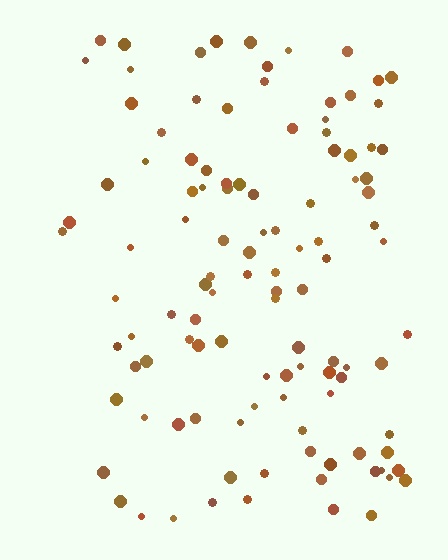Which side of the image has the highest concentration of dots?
The right.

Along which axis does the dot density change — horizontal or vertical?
Horizontal.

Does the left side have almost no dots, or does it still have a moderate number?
Still a moderate number, just noticeably fewer than the right.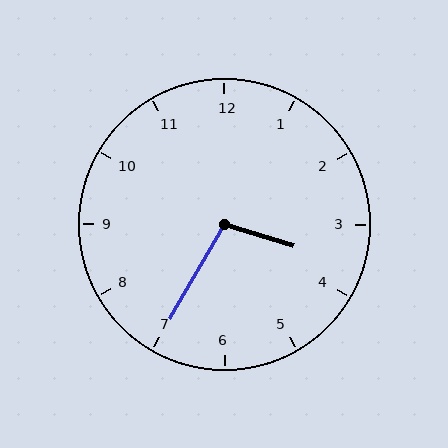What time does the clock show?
3:35.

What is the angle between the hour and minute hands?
Approximately 102 degrees.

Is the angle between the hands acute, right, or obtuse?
It is obtuse.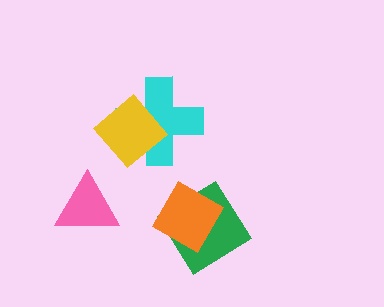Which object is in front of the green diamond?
The orange square is in front of the green diamond.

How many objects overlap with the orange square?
1 object overlaps with the orange square.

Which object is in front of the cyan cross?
The yellow diamond is in front of the cyan cross.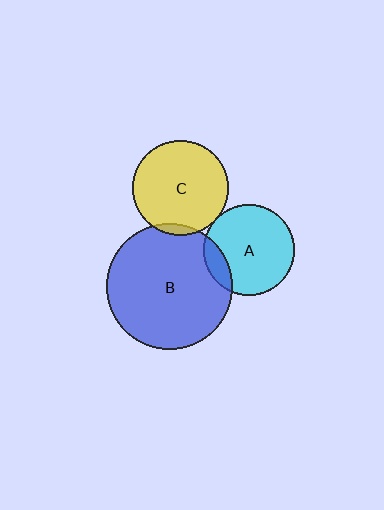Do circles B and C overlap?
Yes.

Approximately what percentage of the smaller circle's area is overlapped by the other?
Approximately 5%.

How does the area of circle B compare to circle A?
Approximately 1.9 times.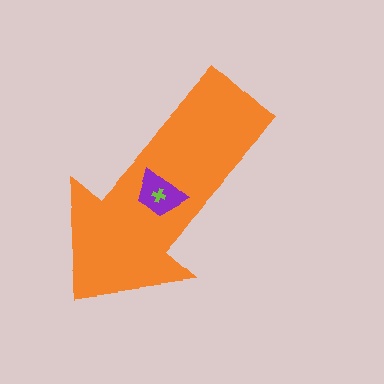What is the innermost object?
The lime cross.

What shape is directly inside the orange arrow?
The purple trapezoid.